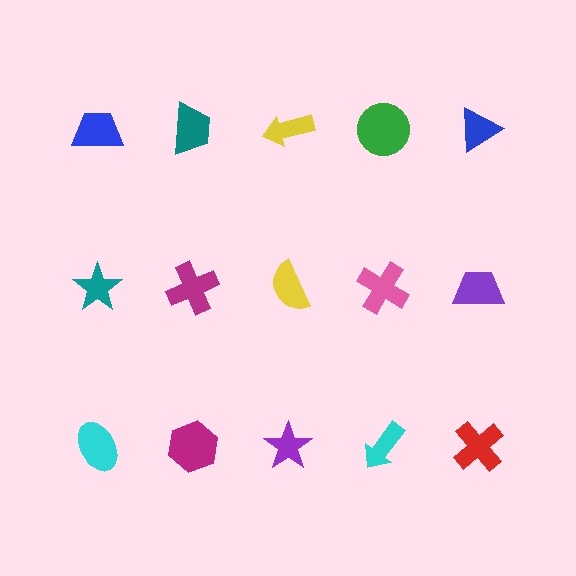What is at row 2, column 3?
A yellow semicircle.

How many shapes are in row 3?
5 shapes.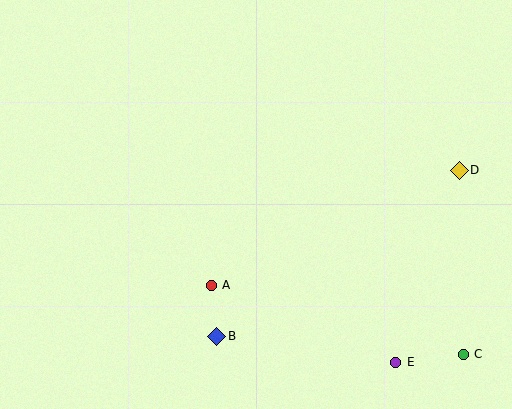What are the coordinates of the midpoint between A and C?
The midpoint between A and C is at (337, 320).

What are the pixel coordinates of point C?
Point C is at (463, 354).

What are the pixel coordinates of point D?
Point D is at (459, 170).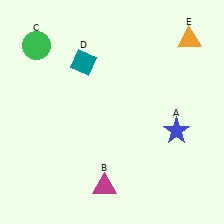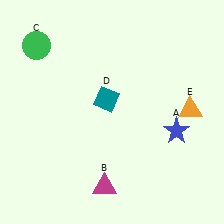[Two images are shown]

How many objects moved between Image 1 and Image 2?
2 objects moved between the two images.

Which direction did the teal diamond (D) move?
The teal diamond (D) moved down.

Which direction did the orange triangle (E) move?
The orange triangle (E) moved down.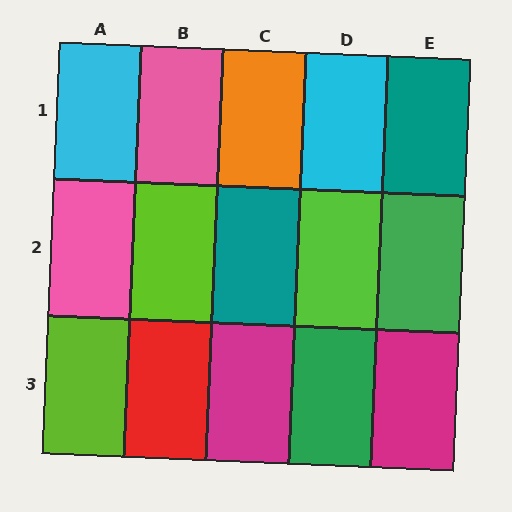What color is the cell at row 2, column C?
Teal.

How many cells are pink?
2 cells are pink.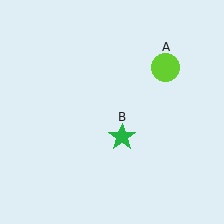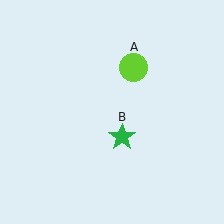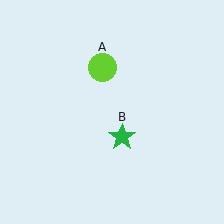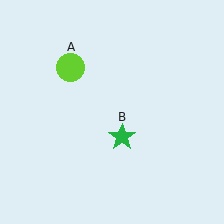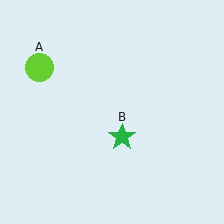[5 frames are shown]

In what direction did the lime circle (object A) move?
The lime circle (object A) moved left.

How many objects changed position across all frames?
1 object changed position: lime circle (object A).